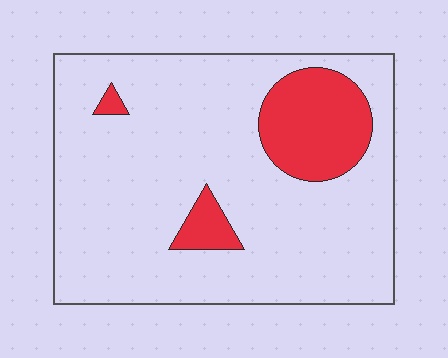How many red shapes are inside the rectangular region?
3.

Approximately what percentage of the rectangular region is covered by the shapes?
Approximately 15%.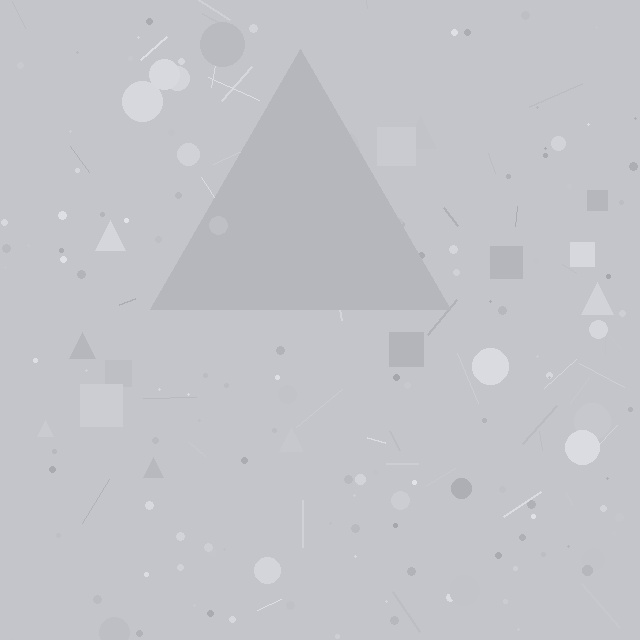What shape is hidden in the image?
A triangle is hidden in the image.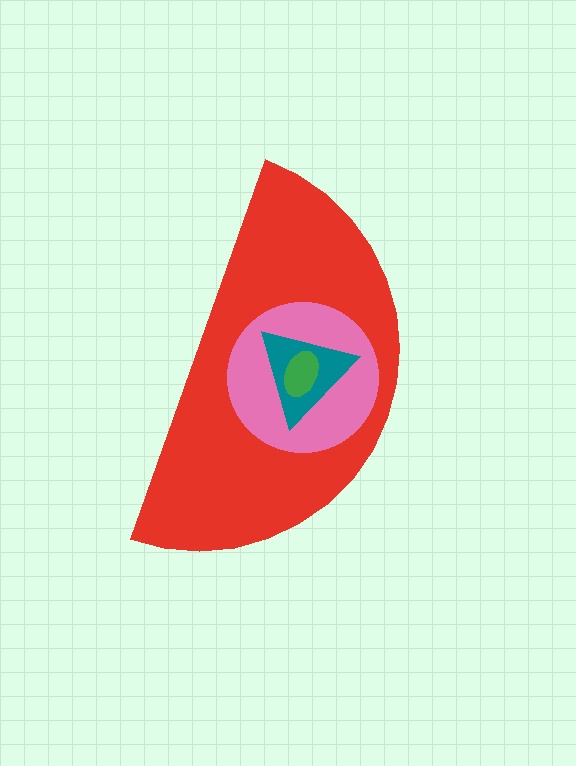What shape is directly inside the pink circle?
The teal triangle.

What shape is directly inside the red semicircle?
The pink circle.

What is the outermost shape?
The red semicircle.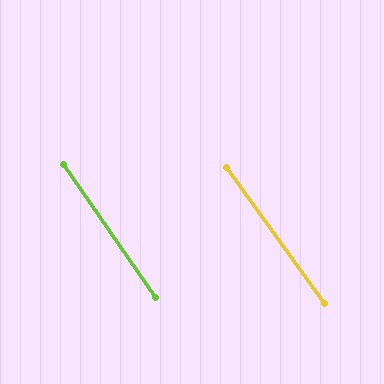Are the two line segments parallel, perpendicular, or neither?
Parallel — their directions differ by only 1.1°.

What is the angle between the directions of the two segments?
Approximately 1 degree.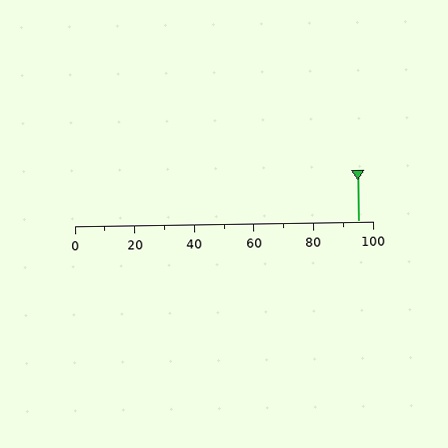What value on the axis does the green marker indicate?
The marker indicates approximately 95.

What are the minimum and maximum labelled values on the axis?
The axis runs from 0 to 100.